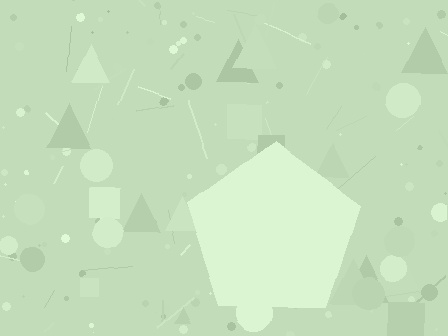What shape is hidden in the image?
A pentagon is hidden in the image.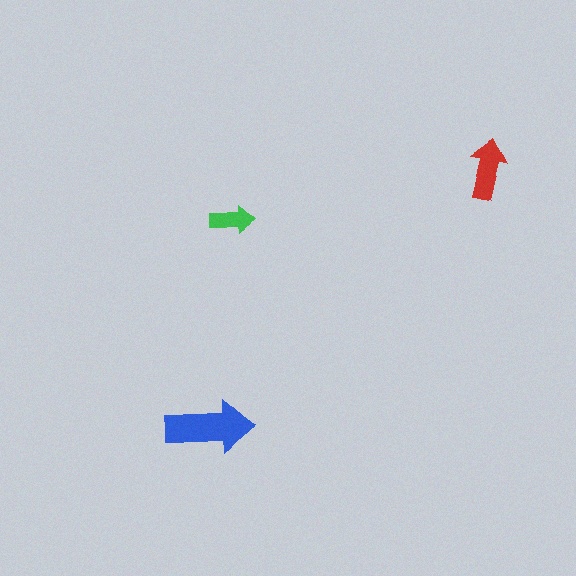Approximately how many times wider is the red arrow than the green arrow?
About 1.5 times wider.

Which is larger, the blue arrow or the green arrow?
The blue one.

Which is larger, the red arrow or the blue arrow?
The blue one.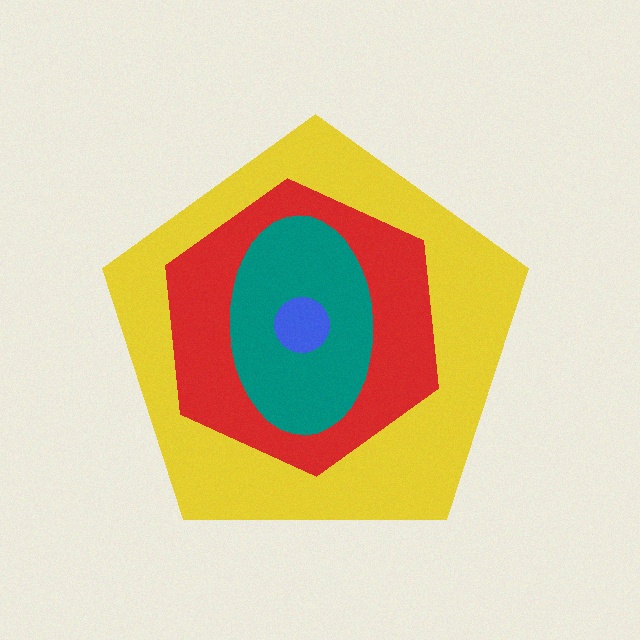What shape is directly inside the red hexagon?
The teal ellipse.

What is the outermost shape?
The yellow pentagon.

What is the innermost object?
The blue circle.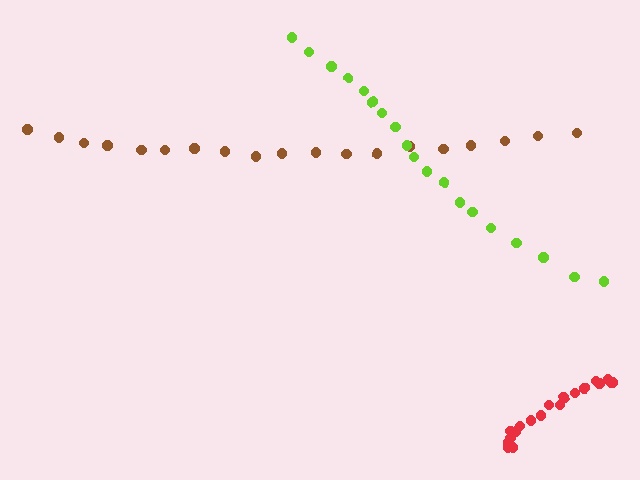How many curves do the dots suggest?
There are 3 distinct paths.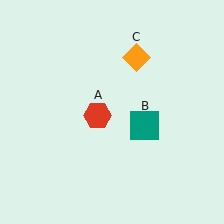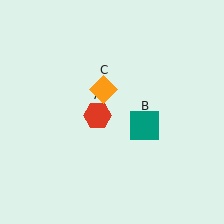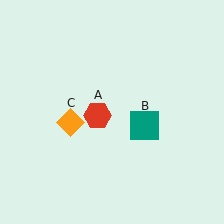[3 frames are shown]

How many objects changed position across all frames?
1 object changed position: orange diamond (object C).